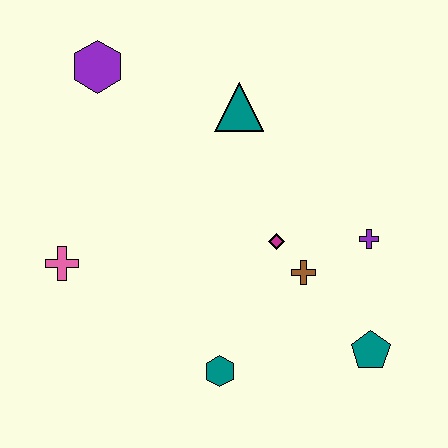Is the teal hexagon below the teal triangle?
Yes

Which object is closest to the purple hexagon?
The teal triangle is closest to the purple hexagon.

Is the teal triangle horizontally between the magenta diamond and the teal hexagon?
Yes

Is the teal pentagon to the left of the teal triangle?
No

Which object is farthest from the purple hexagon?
The teal pentagon is farthest from the purple hexagon.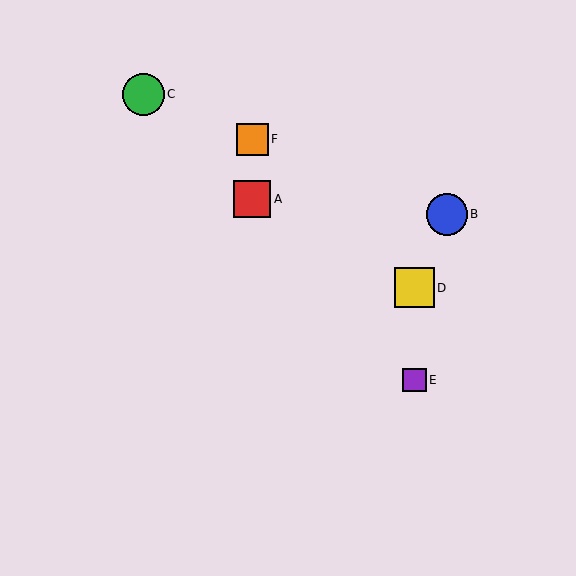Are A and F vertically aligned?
Yes, both are at x≈252.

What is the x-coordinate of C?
Object C is at x≈143.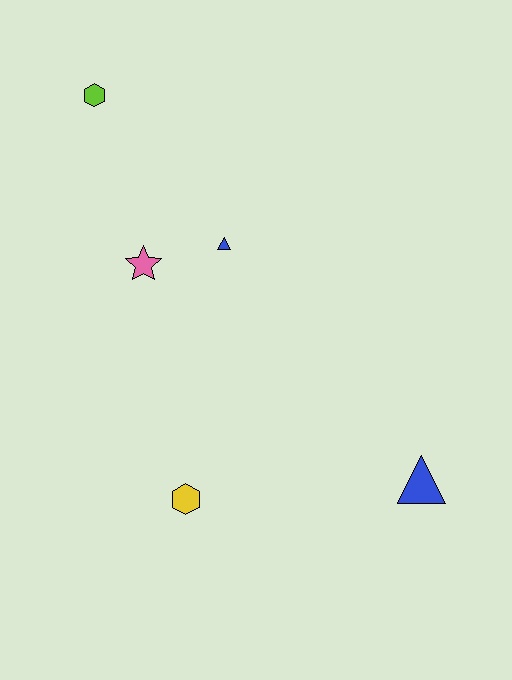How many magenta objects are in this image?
There are no magenta objects.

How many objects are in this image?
There are 5 objects.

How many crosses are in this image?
There are no crosses.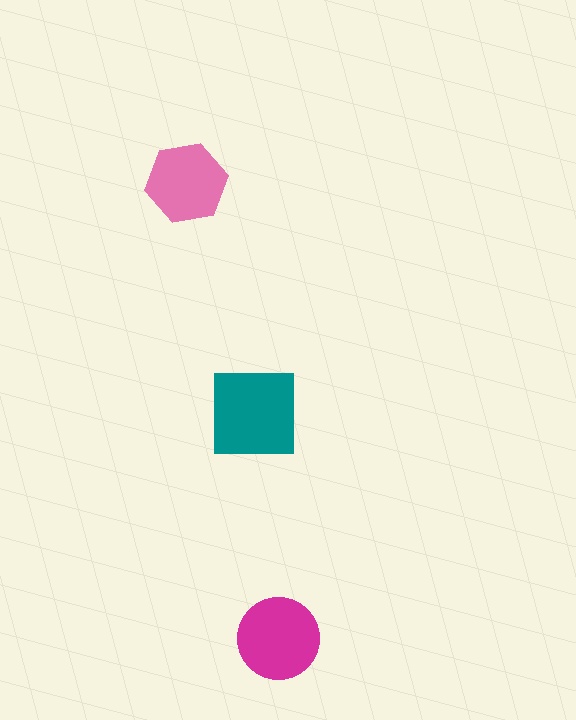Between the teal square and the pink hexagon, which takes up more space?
The teal square.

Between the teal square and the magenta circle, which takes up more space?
The teal square.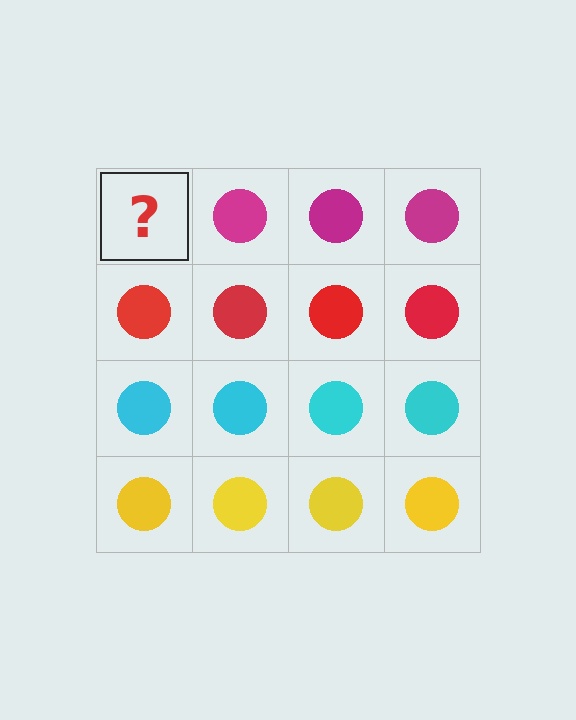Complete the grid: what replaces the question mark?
The question mark should be replaced with a magenta circle.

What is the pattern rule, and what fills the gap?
The rule is that each row has a consistent color. The gap should be filled with a magenta circle.